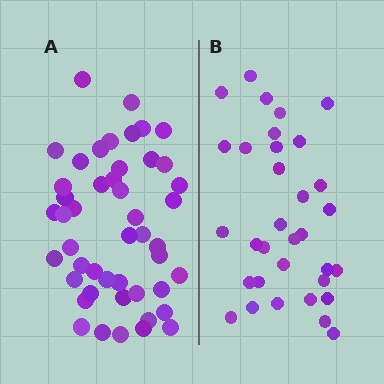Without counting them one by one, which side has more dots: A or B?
Region A (the left region) has more dots.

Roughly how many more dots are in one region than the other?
Region A has approximately 15 more dots than region B.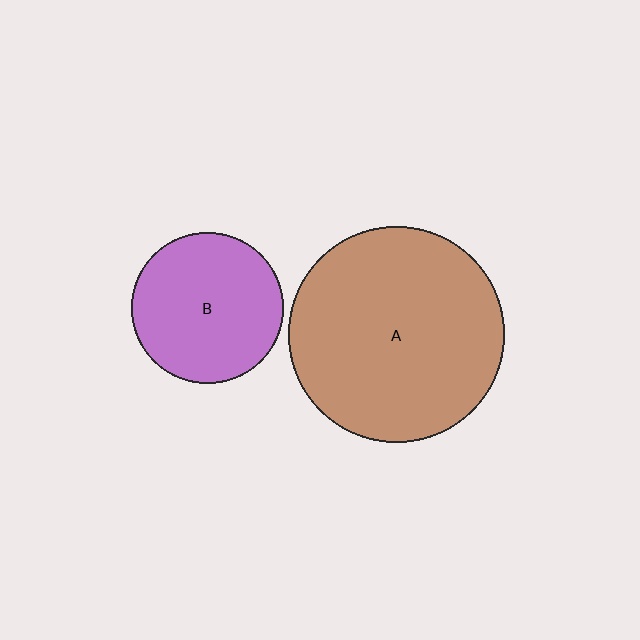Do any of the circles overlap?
No, none of the circles overlap.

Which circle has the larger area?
Circle A (brown).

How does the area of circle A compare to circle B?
Approximately 2.0 times.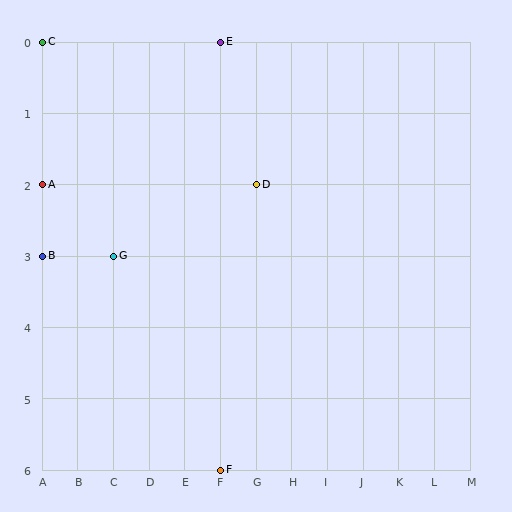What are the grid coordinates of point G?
Point G is at grid coordinates (C, 3).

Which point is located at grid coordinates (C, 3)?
Point G is at (C, 3).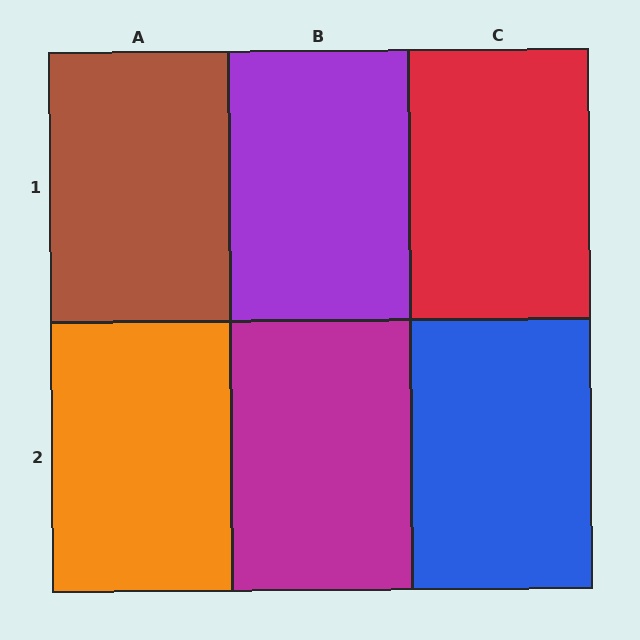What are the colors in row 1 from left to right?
Brown, purple, red.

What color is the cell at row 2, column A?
Orange.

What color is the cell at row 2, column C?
Blue.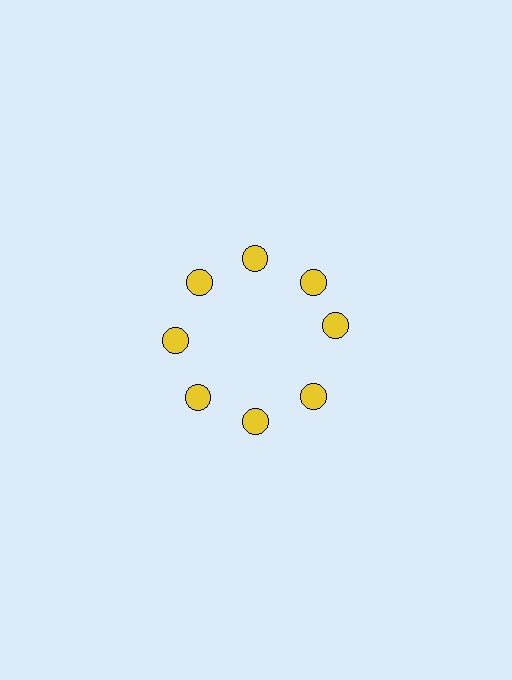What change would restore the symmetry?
The symmetry would be restored by rotating it back into even spacing with its neighbors so that all 8 circles sit at equal angles and equal distance from the center.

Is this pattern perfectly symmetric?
No. The 8 yellow circles are arranged in a ring, but one element near the 3 o'clock position is rotated out of alignment along the ring, breaking the 8-fold rotational symmetry.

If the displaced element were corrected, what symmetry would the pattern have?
It would have 8-fold rotational symmetry — the pattern would map onto itself every 45 degrees.